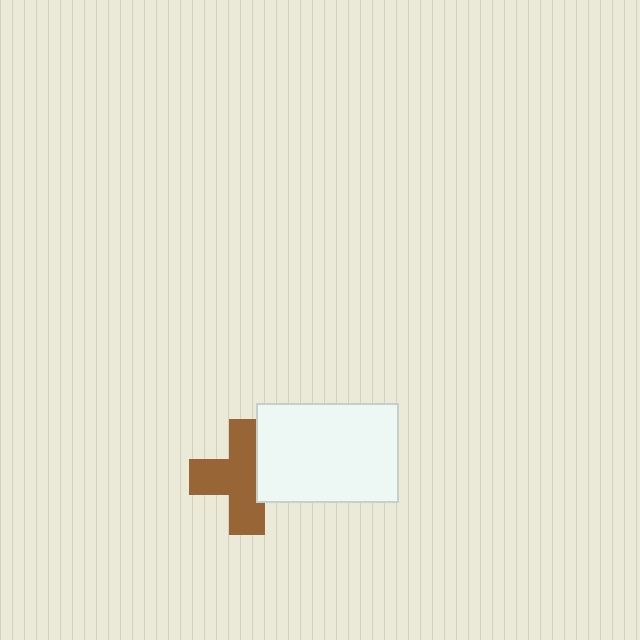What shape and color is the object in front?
The object in front is a white rectangle.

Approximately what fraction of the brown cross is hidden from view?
Roughly 32% of the brown cross is hidden behind the white rectangle.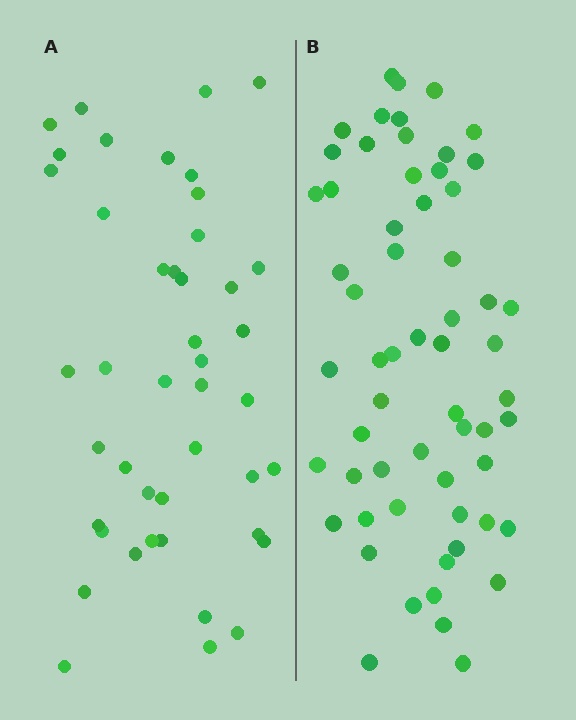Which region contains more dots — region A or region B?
Region B (the right region) has more dots.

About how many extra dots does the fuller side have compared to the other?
Region B has approximately 15 more dots than region A.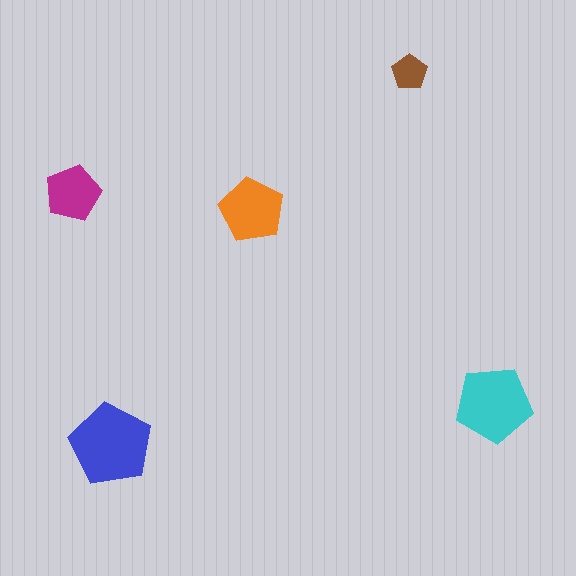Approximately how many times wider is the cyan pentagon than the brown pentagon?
About 2 times wider.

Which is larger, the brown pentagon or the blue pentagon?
The blue one.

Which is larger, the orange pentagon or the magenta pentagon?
The orange one.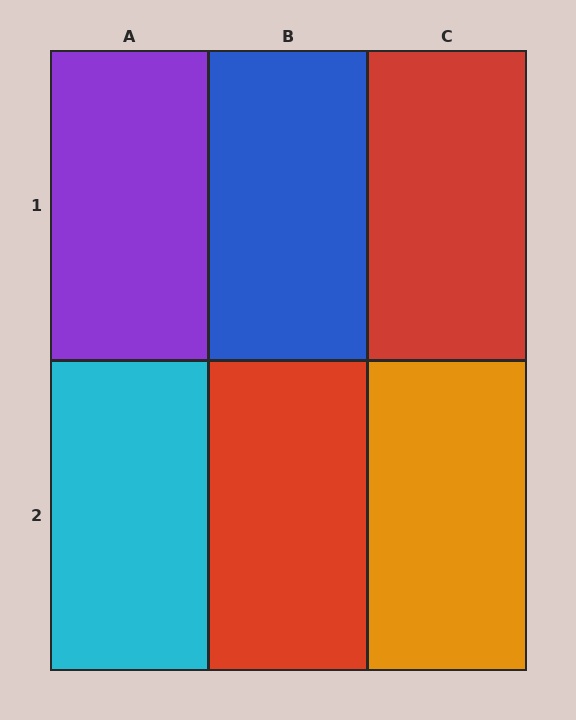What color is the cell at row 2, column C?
Orange.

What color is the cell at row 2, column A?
Cyan.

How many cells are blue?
1 cell is blue.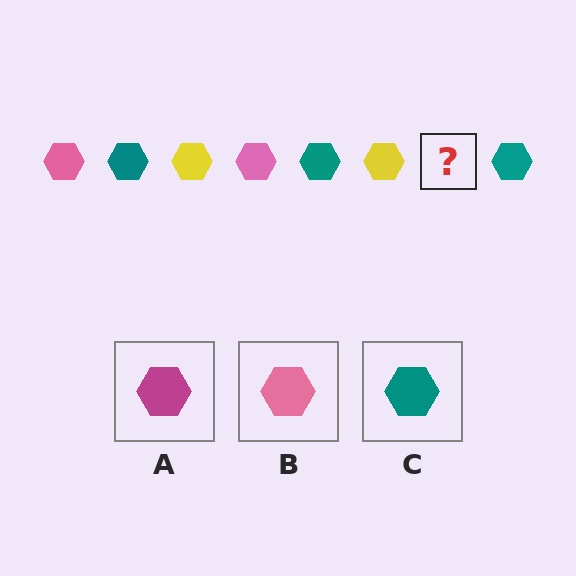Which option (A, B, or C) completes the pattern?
B.